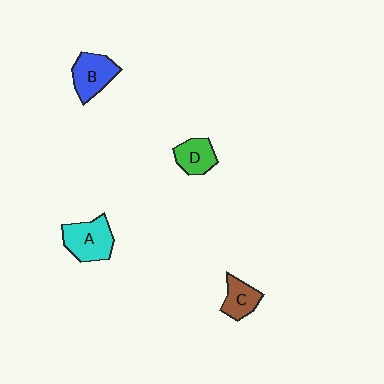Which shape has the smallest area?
Shape C (brown).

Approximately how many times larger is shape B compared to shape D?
Approximately 1.3 times.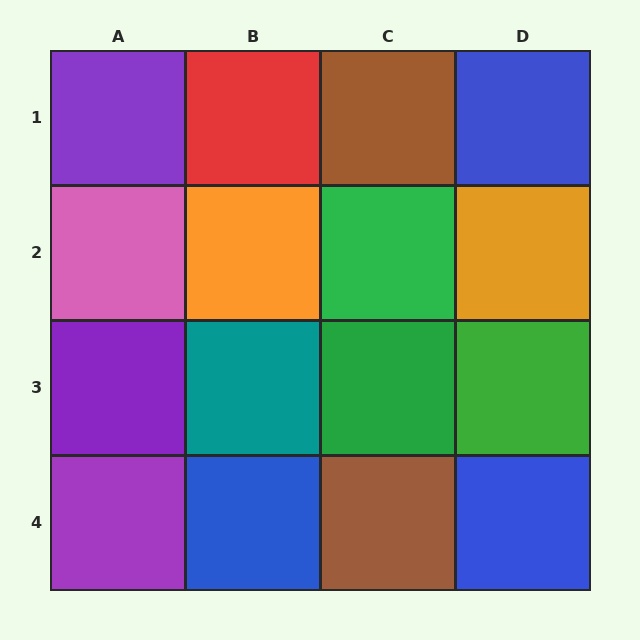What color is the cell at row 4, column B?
Blue.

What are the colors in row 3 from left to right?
Purple, teal, green, green.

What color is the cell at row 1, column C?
Brown.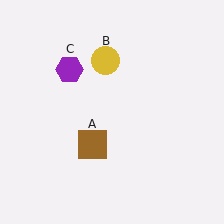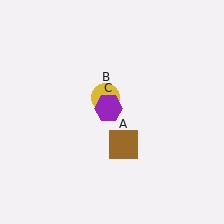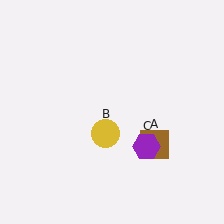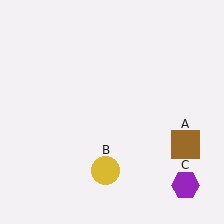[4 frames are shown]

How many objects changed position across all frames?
3 objects changed position: brown square (object A), yellow circle (object B), purple hexagon (object C).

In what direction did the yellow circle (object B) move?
The yellow circle (object B) moved down.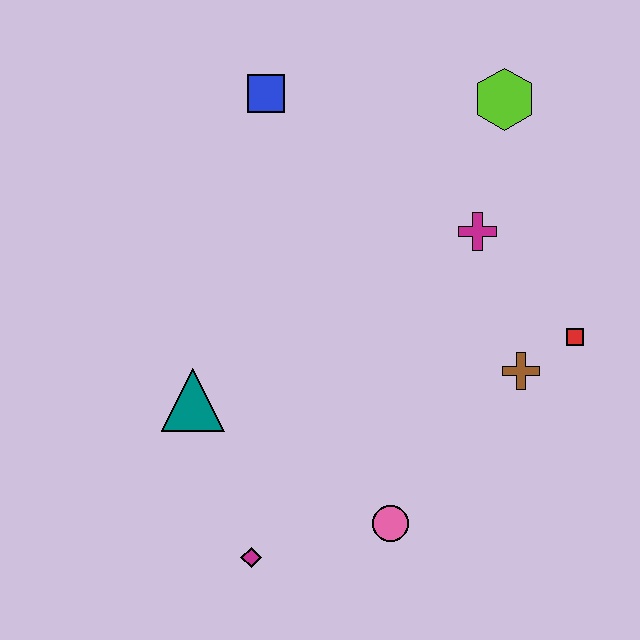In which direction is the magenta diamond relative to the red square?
The magenta diamond is to the left of the red square.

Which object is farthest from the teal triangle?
The lime hexagon is farthest from the teal triangle.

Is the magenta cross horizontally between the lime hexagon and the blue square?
Yes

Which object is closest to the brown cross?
The red square is closest to the brown cross.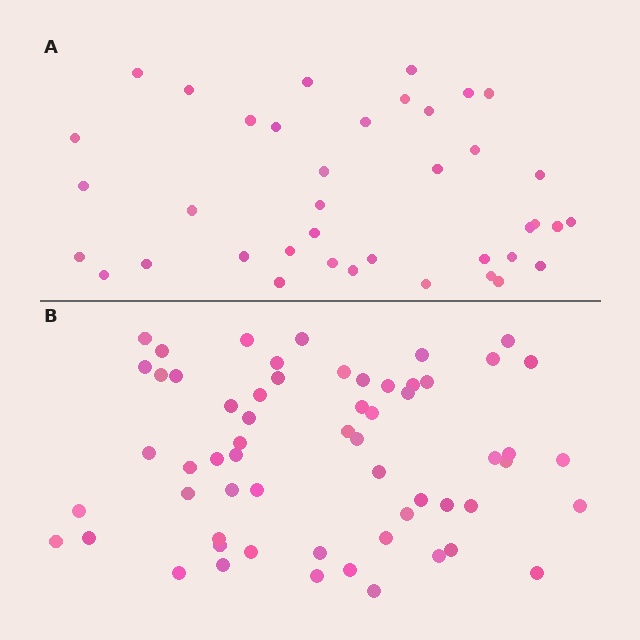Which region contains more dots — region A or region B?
Region B (the bottom region) has more dots.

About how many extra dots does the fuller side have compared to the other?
Region B has approximately 20 more dots than region A.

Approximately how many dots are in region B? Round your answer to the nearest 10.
About 60 dots.